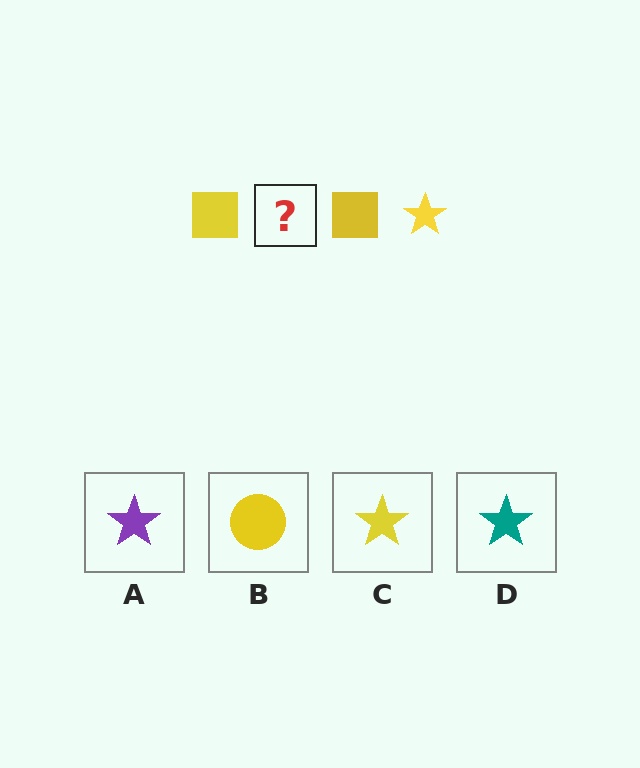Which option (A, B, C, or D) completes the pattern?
C.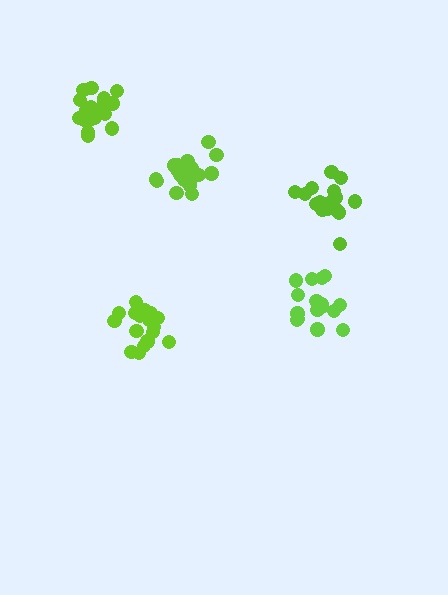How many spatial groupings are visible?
There are 5 spatial groupings.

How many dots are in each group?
Group 1: 19 dots, Group 2: 20 dots, Group 3: 16 dots, Group 4: 16 dots, Group 5: 20 dots (91 total).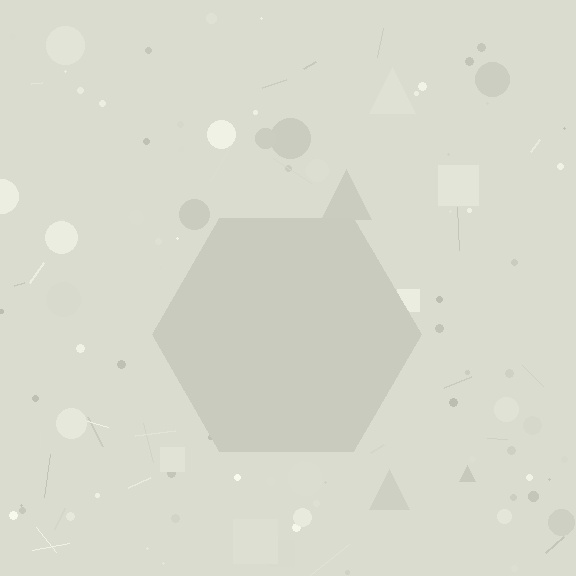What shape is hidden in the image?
A hexagon is hidden in the image.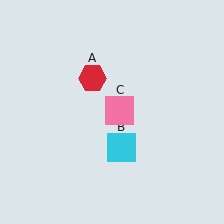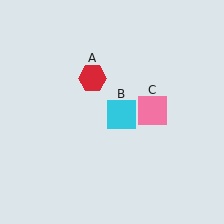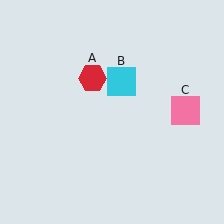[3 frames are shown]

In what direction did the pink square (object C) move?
The pink square (object C) moved right.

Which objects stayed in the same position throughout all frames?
Red hexagon (object A) remained stationary.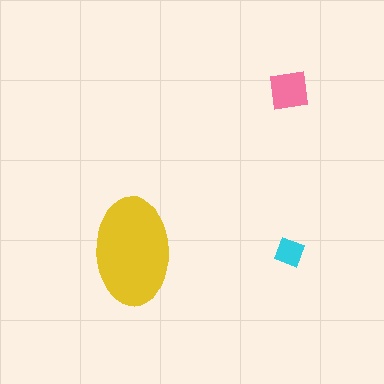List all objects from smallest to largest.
The cyan diamond, the pink square, the yellow ellipse.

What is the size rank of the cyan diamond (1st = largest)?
3rd.